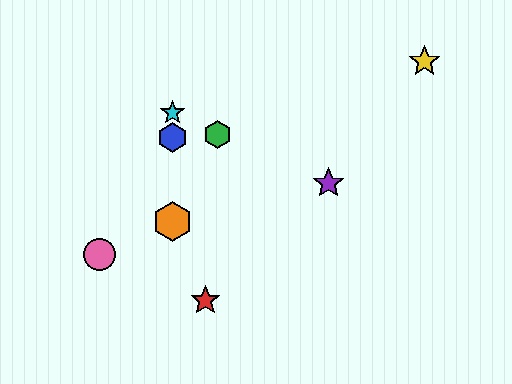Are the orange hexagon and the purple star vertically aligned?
No, the orange hexagon is at x≈173 and the purple star is at x≈329.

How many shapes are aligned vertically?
3 shapes (the blue hexagon, the orange hexagon, the cyan star) are aligned vertically.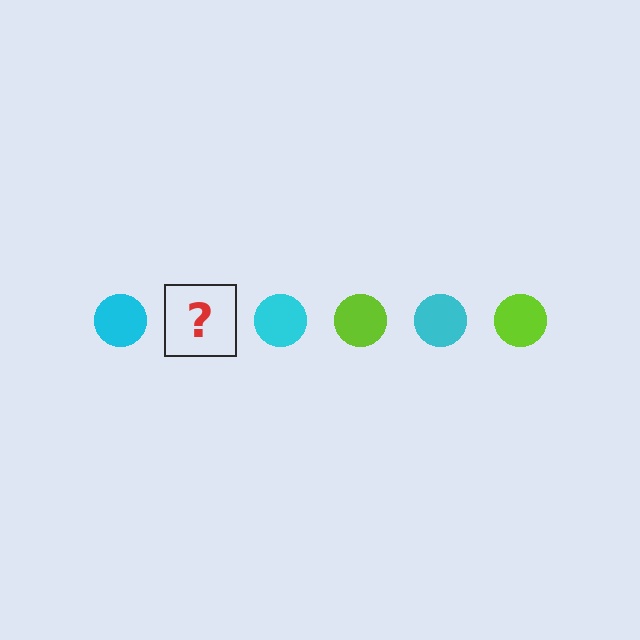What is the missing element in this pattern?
The missing element is a lime circle.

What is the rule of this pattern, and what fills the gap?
The rule is that the pattern cycles through cyan, lime circles. The gap should be filled with a lime circle.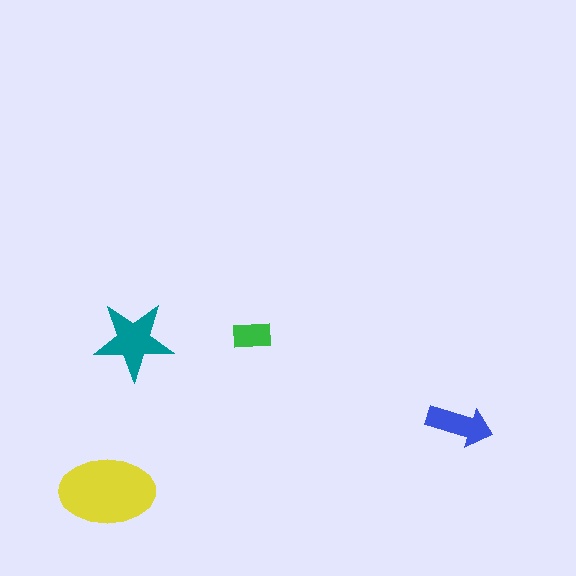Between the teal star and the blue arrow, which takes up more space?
The teal star.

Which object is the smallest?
The green rectangle.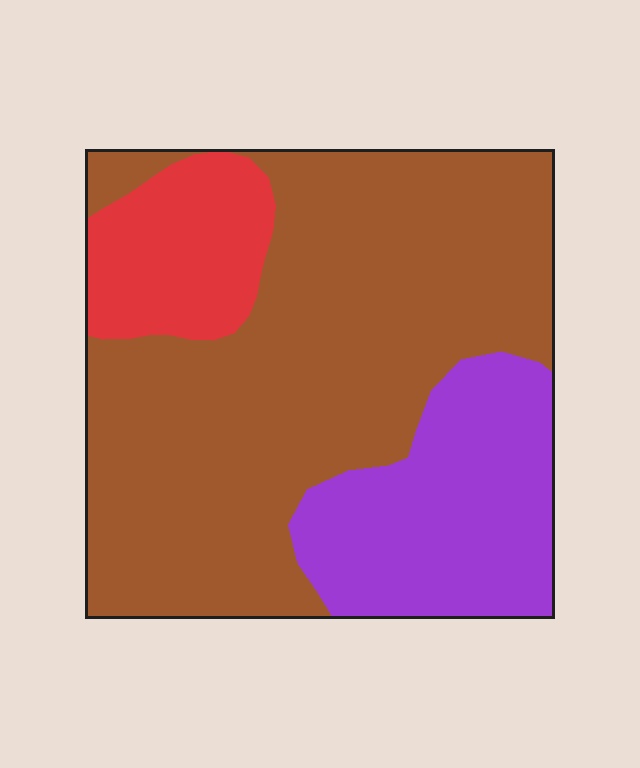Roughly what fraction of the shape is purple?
Purple covers 23% of the shape.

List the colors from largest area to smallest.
From largest to smallest: brown, purple, red.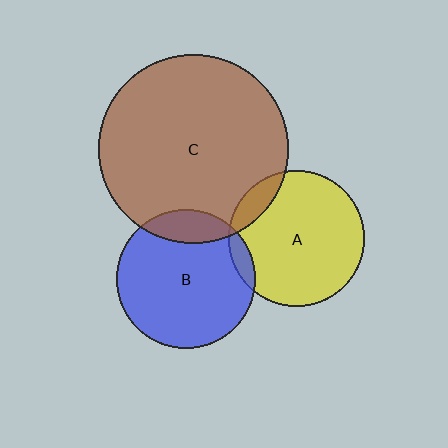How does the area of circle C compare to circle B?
Approximately 1.8 times.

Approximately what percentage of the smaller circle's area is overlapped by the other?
Approximately 15%.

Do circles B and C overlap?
Yes.